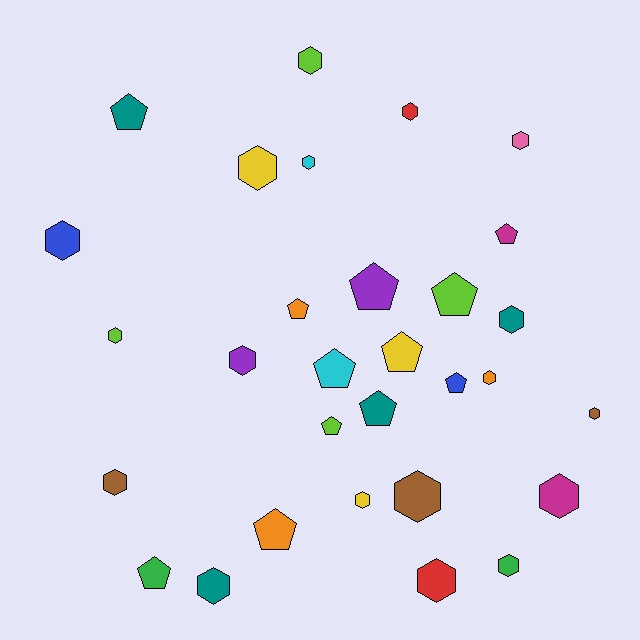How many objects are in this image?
There are 30 objects.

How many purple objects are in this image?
There are 2 purple objects.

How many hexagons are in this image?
There are 18 hexagons.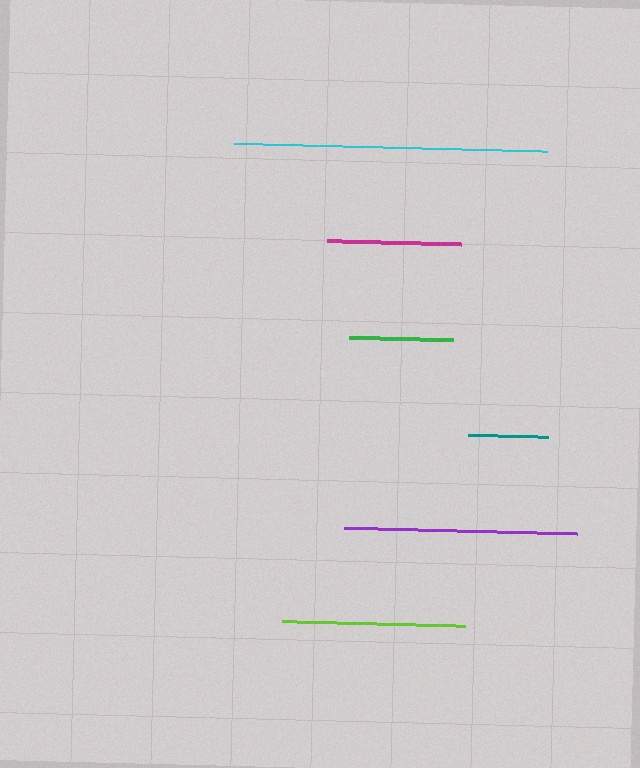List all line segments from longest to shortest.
From longest to shortest: cyan, purple, lime, magenta, green, teal.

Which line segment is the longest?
The cyan line is the longest at approximately 312 pixels.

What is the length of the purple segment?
The purple segment is approximately 233 pixels long.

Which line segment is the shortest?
The teal line is the shortest at approximately 80 pixels.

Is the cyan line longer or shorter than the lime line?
The cyan line is longer than the lime line.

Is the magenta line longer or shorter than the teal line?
The magenta line is longer than the teal line.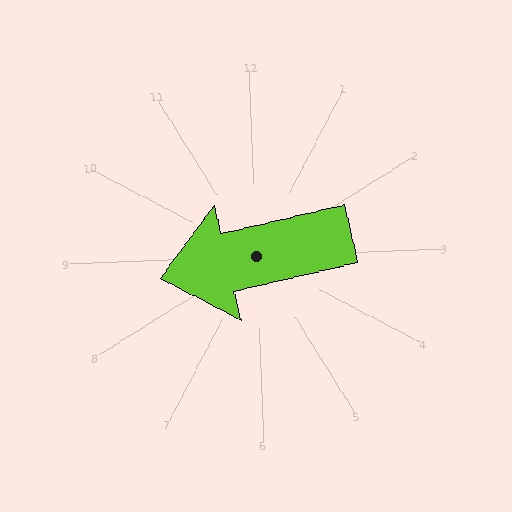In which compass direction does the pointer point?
West.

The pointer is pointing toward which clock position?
Roughly 9 o'clock.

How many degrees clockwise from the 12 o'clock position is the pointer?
Approximately 259 degrees.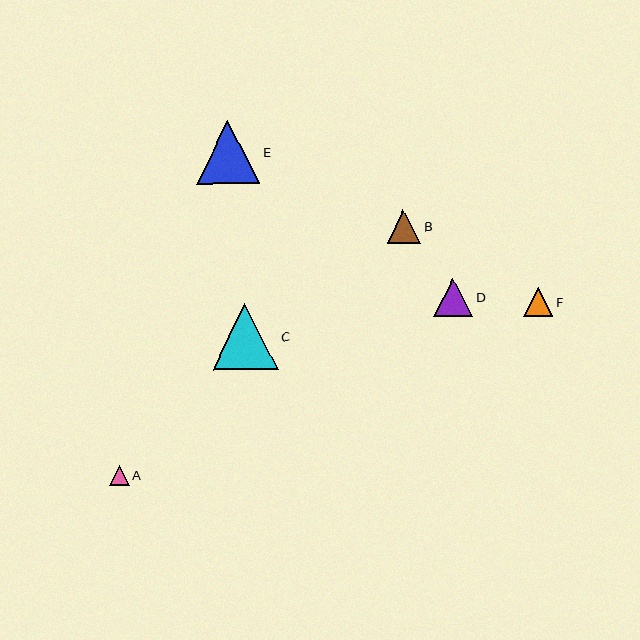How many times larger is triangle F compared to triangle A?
Triangle F is approximately 1.4 times the size of triangle A.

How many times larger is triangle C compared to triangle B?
Triangle C is approximately 2.0 times the size of triangle B.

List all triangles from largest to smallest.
From largest to smallest: C, E, D, B, F, A.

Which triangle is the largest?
Triangle C is the largest with a size of approximately 65 pixels.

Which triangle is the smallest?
Triangle A is the smallest with a size of approximately 20 pixels.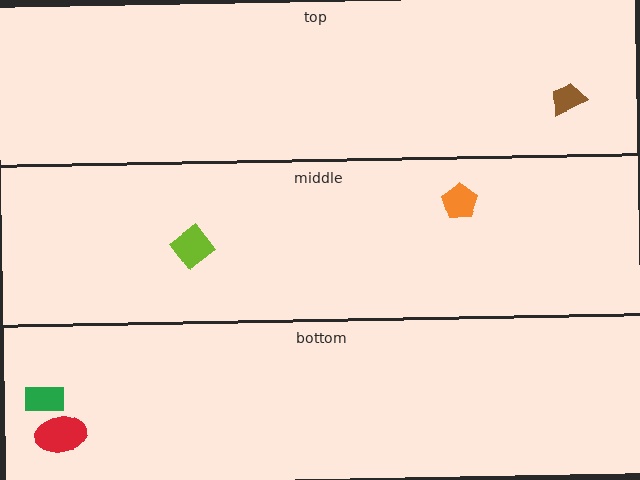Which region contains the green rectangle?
The bottom region.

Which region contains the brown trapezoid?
The top region.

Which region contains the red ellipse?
The bottom region.